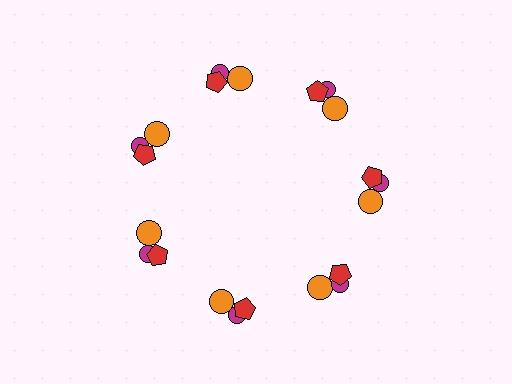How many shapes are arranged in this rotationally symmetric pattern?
There are 21 shapes, arranged in 7 groups of 3.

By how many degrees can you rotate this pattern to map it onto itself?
The pattern maps onto itself every 51 degrees of rotation.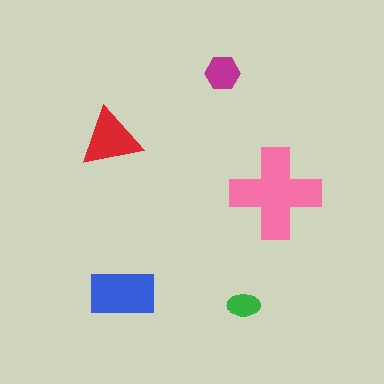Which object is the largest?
The pink cross.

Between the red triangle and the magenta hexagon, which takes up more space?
The red triangle.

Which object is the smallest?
The green ellipse.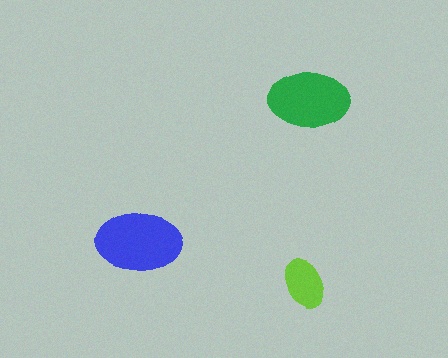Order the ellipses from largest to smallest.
the blue one, the green one, the lime one.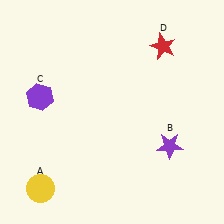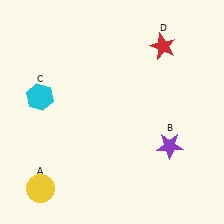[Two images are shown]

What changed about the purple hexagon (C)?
In Image 1, C is purple. In Image 2, it changed to cyan.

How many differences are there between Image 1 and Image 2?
There is 1 difference between the two images.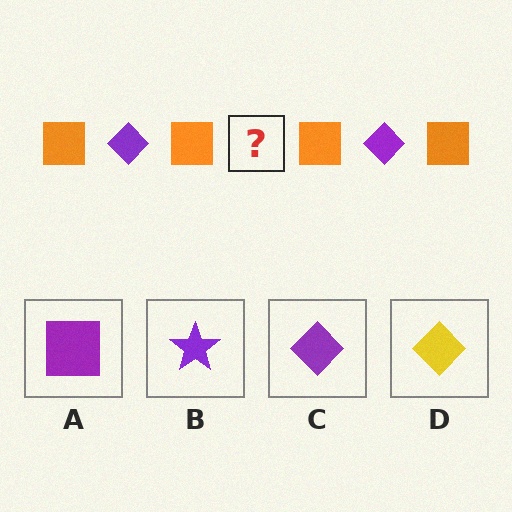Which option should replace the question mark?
Option C.